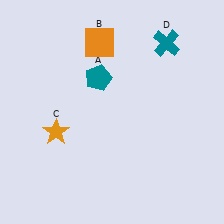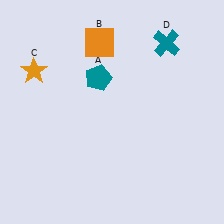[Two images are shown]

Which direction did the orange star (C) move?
The orange star (C) moved up.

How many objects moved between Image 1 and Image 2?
1 object moved between the two images.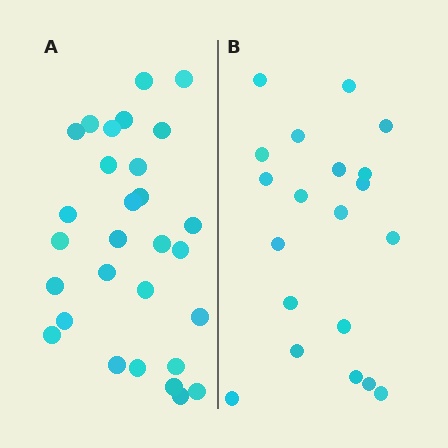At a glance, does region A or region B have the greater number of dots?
Region A (the left region) has more dots.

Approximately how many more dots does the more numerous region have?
Region A has roughly 8 or so more dots than region B.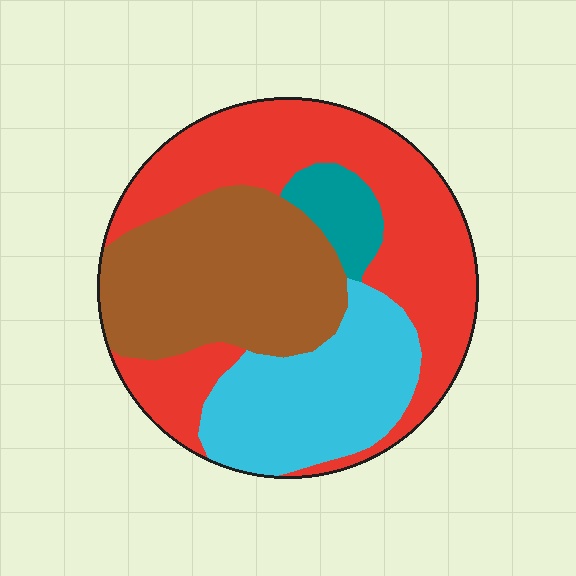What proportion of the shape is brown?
Brown takes up between a quarter and a half of the shape.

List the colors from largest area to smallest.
From largest to smallest: red, brown, cyan, teal.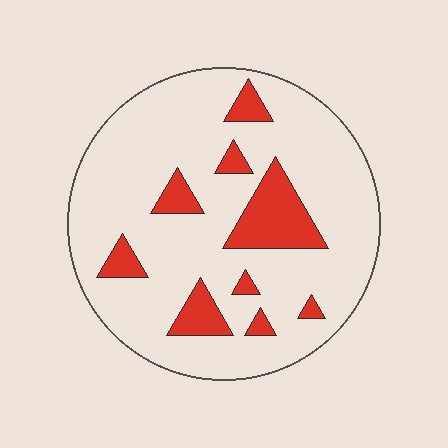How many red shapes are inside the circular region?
9.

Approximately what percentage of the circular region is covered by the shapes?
Approximately 15%.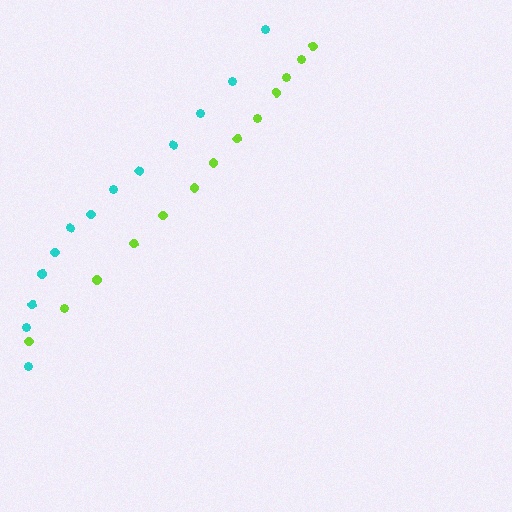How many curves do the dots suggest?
There are 2 distinct paths.